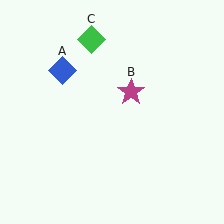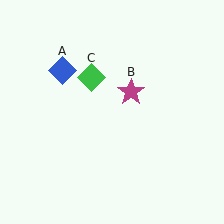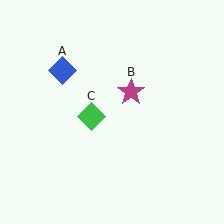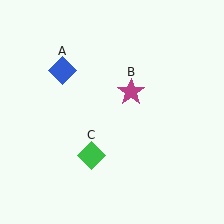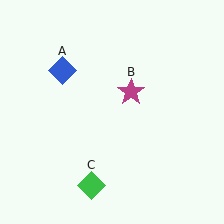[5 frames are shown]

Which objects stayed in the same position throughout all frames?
Blue diamond (object A) and magenta star (object B) remained stationary.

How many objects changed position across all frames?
1 object changed position: green diamond (object C).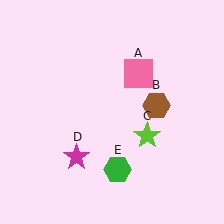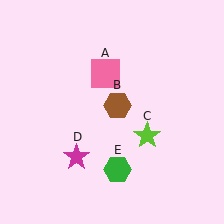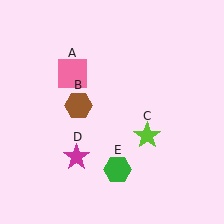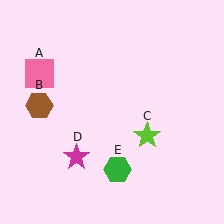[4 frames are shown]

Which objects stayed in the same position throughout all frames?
Lime star (object C) and magenta star (object D) and green hexagon (object E) remained stationary.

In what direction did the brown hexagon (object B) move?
The brown hexagon (object B) moved left.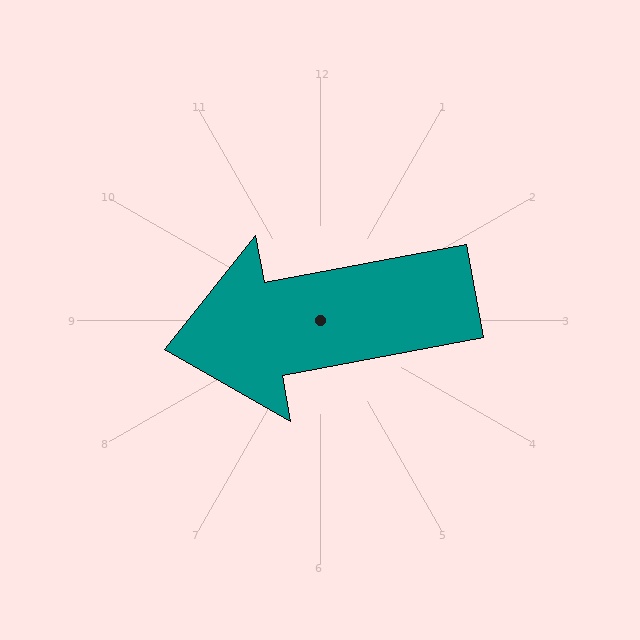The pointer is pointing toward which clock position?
Roughly 9 o'clock.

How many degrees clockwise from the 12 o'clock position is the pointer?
Approximately 259 degrees.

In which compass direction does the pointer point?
West.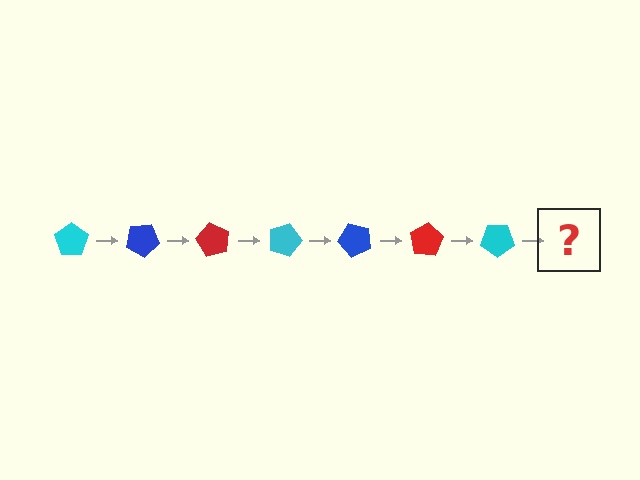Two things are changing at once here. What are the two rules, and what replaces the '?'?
The two rules are that it rotates 30 degrees each step and the color cycles through cyan, blue, and red. The '?' should be a blue pentagon, rotated 210 degrees from the start.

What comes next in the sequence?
The next element should be a blue pentagon, rotated 210 degrees from the start.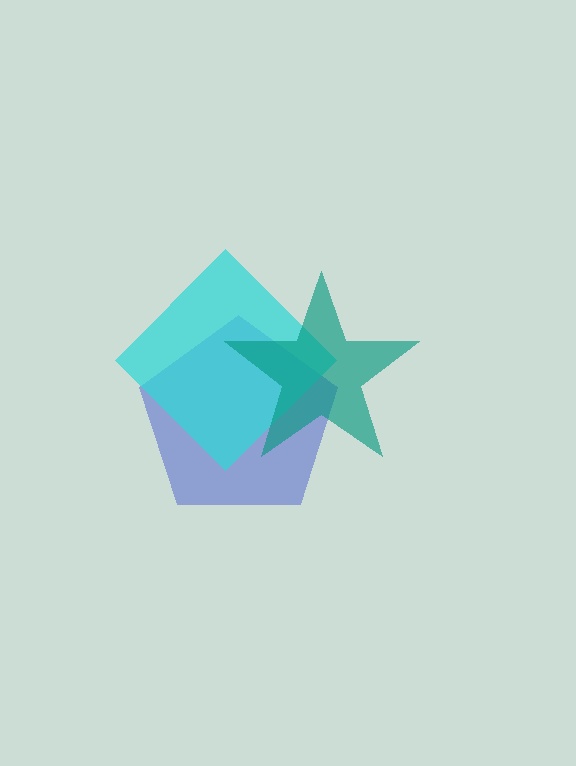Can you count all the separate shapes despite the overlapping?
Yes, there are 3 separate shapes.